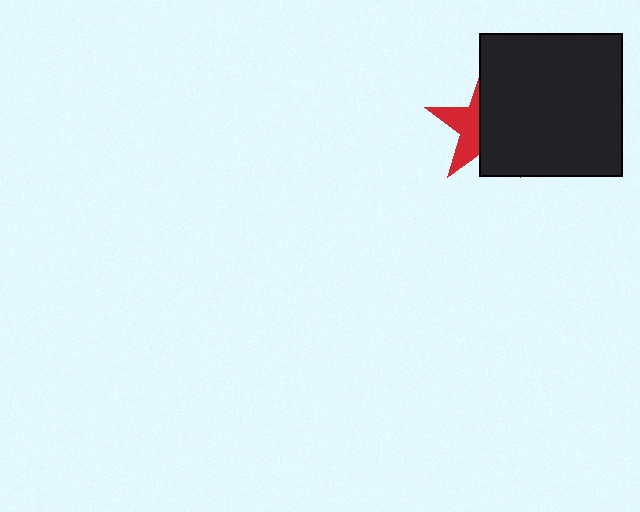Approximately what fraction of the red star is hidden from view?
Roughly 58% of the red star is hidden behind the black square.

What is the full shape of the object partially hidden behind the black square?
The partially hidden object is a red star.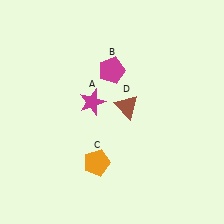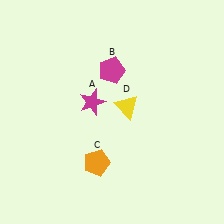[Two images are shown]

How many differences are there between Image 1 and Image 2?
There is 1 difference between the two images.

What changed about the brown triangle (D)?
In Image 1, D is brown. In Image 2, it changed to yellow.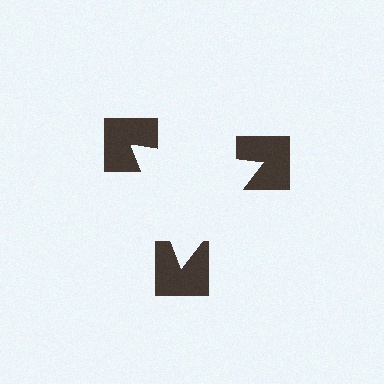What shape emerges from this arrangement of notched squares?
An illusory triangle — its edges are inferred from the aligned wedge cuts in the notched squares, not physically drawn.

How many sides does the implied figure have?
3 sides.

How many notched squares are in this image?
There are 3 — one at each vertex of the illusory triangle.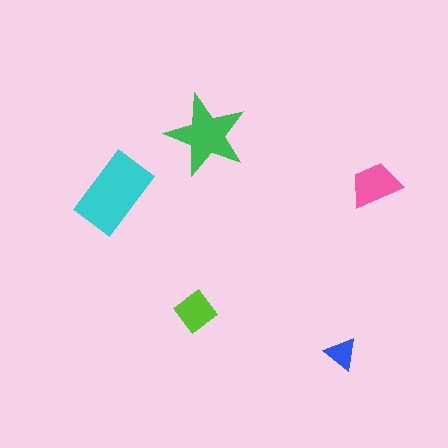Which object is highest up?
The green star is topmost.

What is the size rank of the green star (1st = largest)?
2nd.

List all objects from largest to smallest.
The cyan rectangle, the green star, the pink trapezoid, the lime diamond, the blue triangle.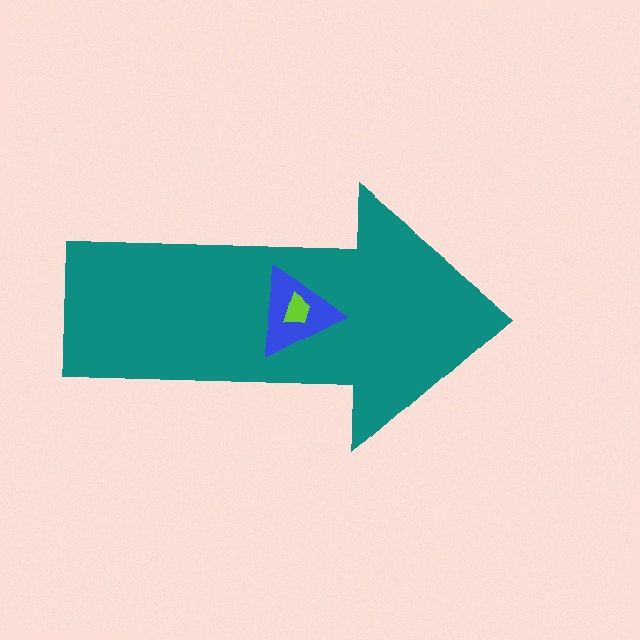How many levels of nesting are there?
3.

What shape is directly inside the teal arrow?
The blue triangle.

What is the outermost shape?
The teal arrow.